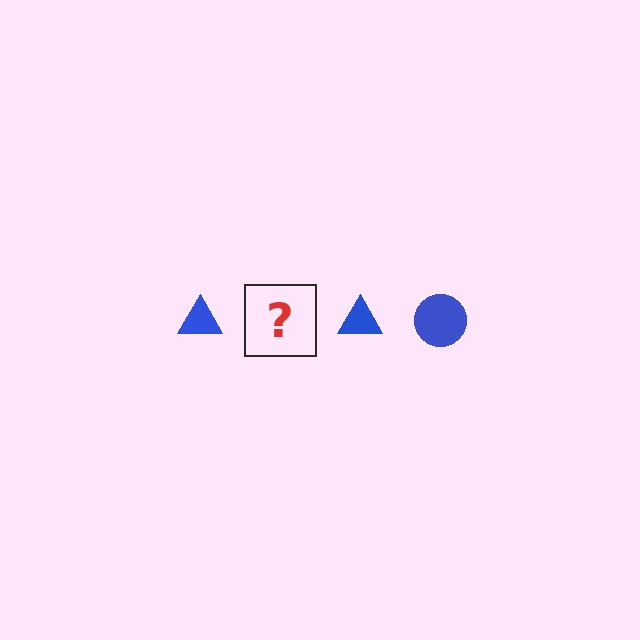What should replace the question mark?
The question mark should be replaced with a blue circle.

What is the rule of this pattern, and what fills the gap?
The rule is that the pattern cycles through triangle, circle shapes in blue. The gap should be filled with a blue circle.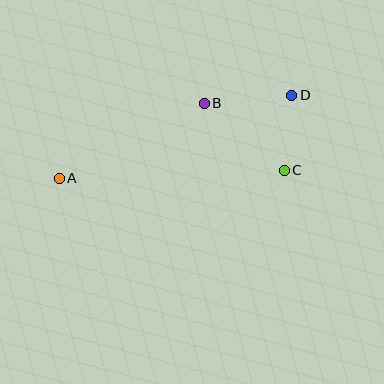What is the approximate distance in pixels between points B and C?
The distance between B and C is approximately 105 pixels.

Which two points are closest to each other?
Points C and D are closest to each other.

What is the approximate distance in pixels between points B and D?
The distance between B and D is approximately 88 pixels.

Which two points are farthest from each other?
Points A and D are farthest from each other.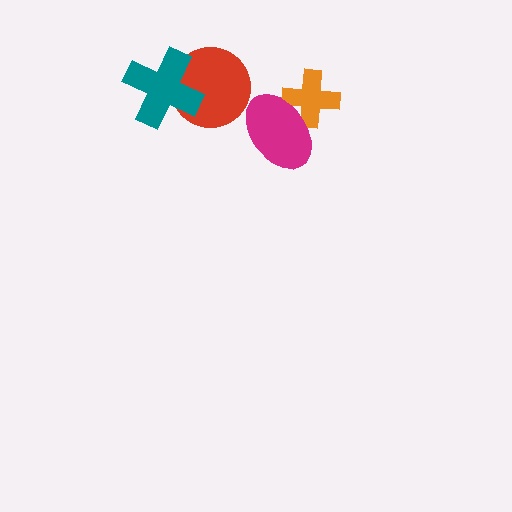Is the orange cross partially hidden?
Yes, it is partially covered by another shape.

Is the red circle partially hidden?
Yes, it is partially covered by another shape.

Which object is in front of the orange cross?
The magenta ellipse is in front of the orange cross.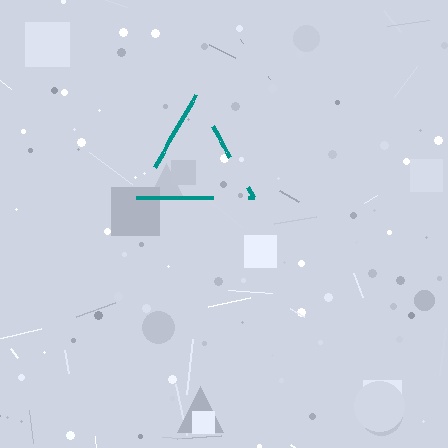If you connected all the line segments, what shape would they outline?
They would outline a triangle.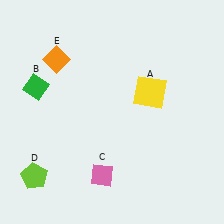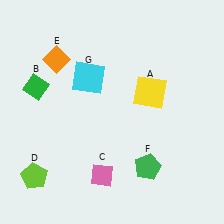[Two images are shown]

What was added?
A green pentagon (F), a cyan square (G) were added in Image 2.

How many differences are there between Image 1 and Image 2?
There are 2 differences between the two images.